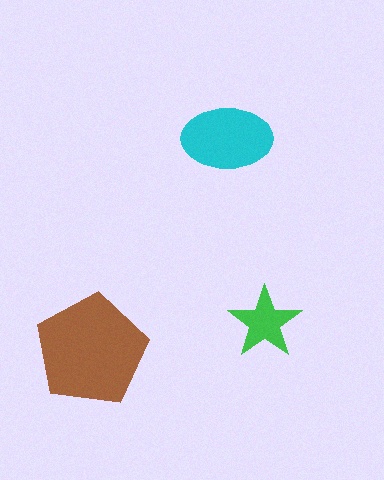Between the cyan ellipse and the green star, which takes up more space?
The cyan ellipse.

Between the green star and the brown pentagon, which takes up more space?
The brown pentagon.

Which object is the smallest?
The green star.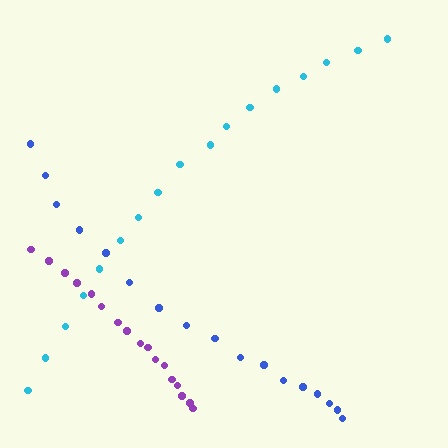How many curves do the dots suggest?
There are 3 distinct paths.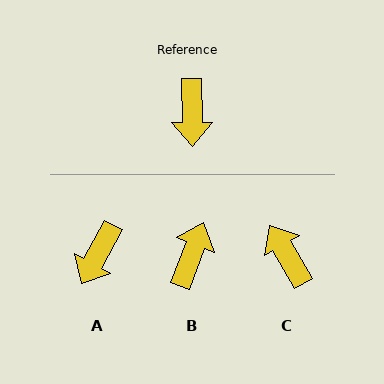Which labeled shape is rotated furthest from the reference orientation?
B, about 159 degrees away.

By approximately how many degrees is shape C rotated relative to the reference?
Approximately 151 degrees clockwise.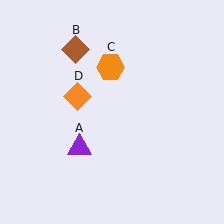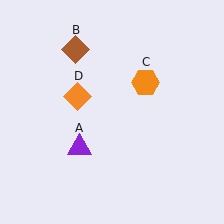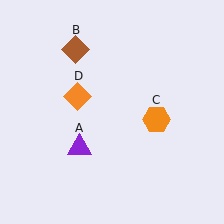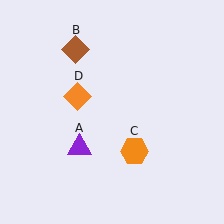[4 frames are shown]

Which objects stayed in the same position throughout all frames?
Purple triangle (object A) and brown diamond (object B) and orange diamond (object D) remained stationary.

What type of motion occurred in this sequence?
The orange hexagon (object C) rotated clockwise around the center of the scene.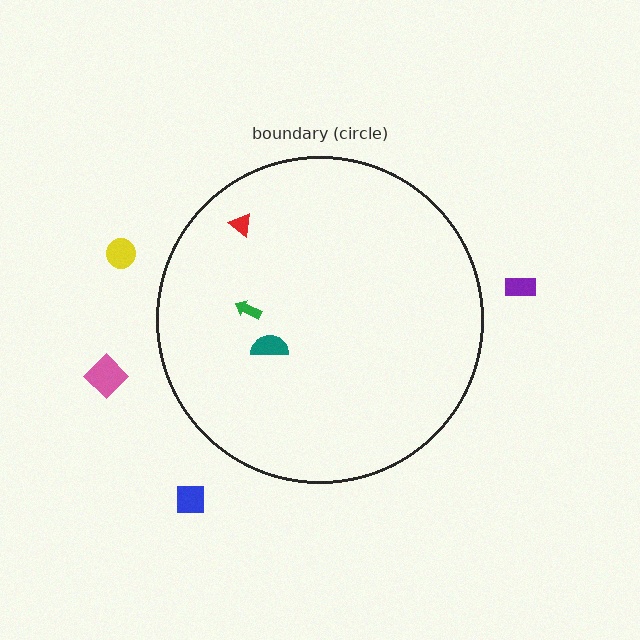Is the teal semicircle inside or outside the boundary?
Inside.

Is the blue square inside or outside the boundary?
Outside.